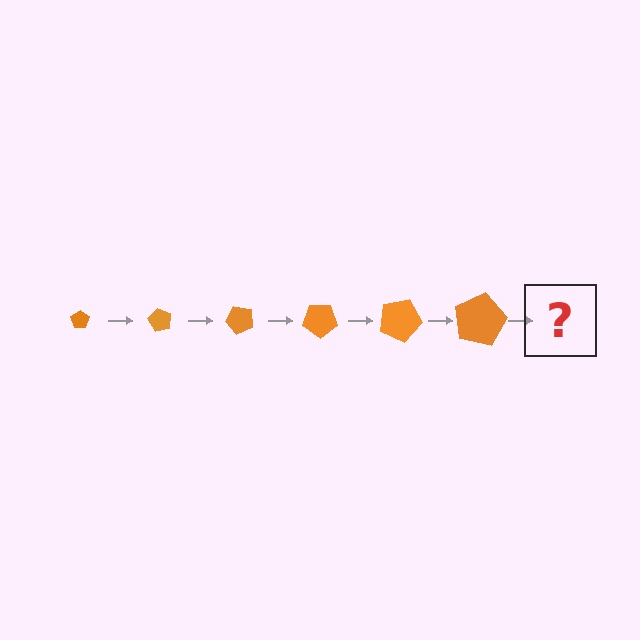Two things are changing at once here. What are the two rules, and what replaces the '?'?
The two rules are that the pentagon grows larger each step and it rotates 60 degrees each step. The '?' should be a pentagon, larger than the previous one and rotated 360 degrees from the start.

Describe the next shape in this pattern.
It should be a pentagon, larger than the previous one and rotated 360 degrees from the start.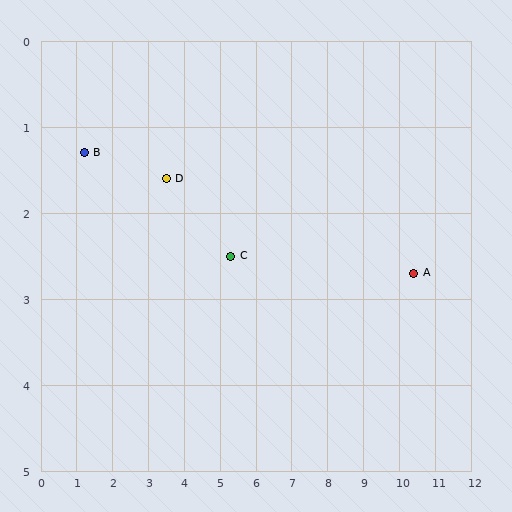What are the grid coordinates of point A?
Point A is at approximately (10.4, 2.7).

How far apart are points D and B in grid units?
Points D and B are about 2.3 grid units apart.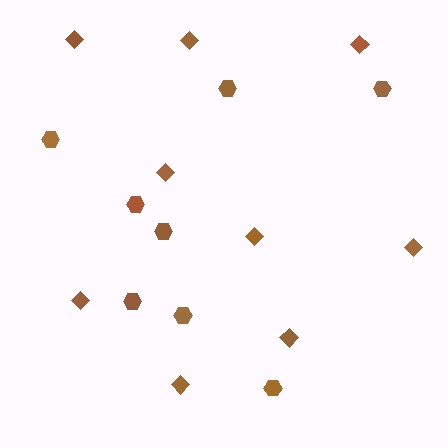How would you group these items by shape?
There are 2 groups: one group of hexagons (8) and one group of diamonds (9).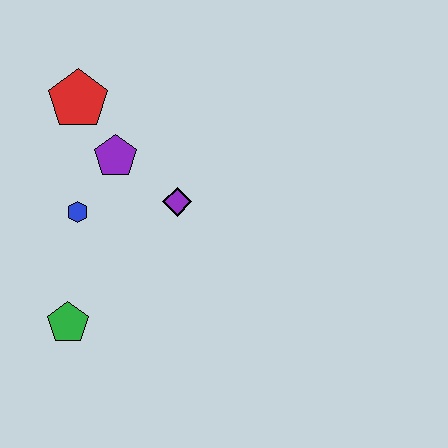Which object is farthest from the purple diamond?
The green pentagon is farthest from the purple diamond.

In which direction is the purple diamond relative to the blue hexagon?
The purple diamond is to the right of the blue hexagon.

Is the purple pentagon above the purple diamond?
Yes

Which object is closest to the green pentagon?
The blue hexagon is closest to the green pentagon.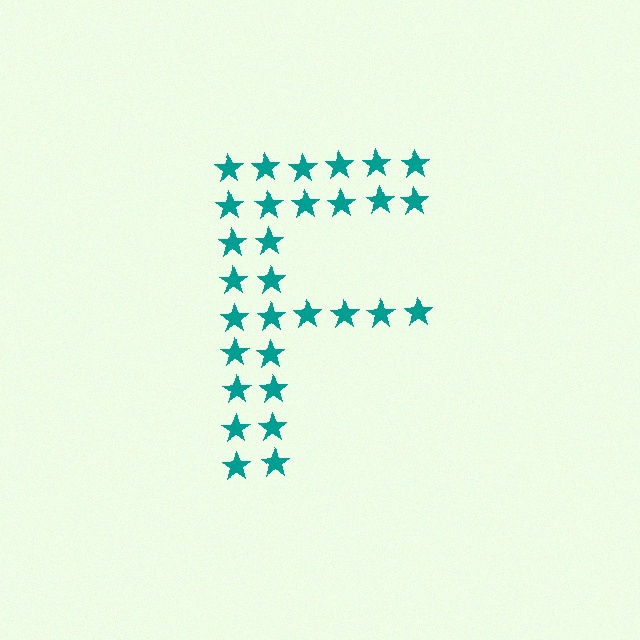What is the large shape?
The large shape is the letter F.